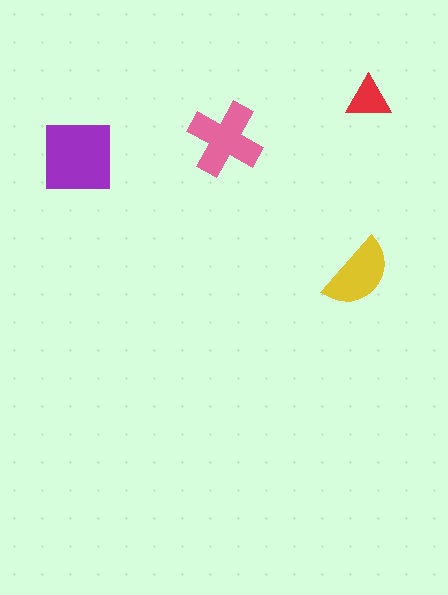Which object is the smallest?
The red triangle.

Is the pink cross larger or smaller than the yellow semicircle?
Larger.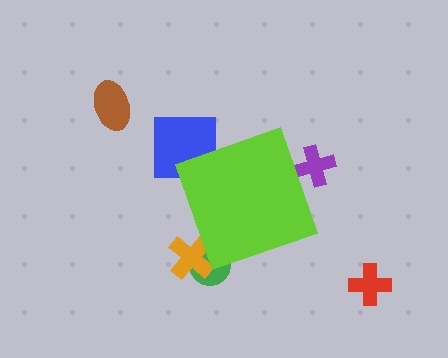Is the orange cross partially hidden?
Yes, the orange cross is partially hidden behind the lime diamond.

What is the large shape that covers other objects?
A lime diamond.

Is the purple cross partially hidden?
Yes, the purple cross is partially hidden behind the lime diamond.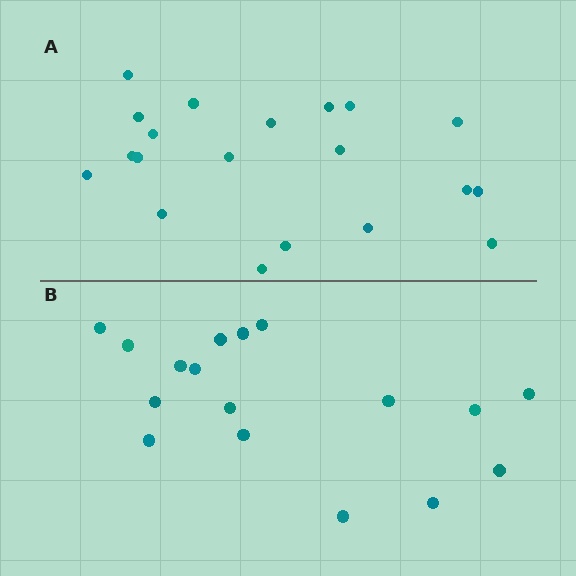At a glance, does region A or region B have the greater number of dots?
Region A (the top region) has more dots.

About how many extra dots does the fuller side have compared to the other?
Region A has just a few more — roughly 2 or 3 more dots than region B.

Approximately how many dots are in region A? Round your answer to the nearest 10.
About 20 dots.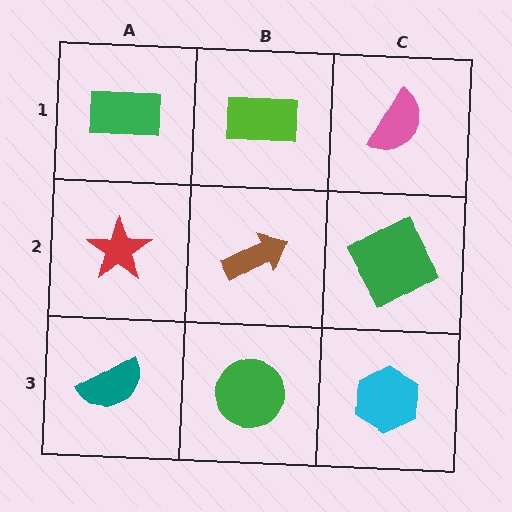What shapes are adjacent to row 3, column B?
A brown arrow (row 2, column B), a teal semicircle (row 3, column A), a cyan hexagon (row 3, column C).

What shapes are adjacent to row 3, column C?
A green square (row 2, column C), a green circle (row 3, column B).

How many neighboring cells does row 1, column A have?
2.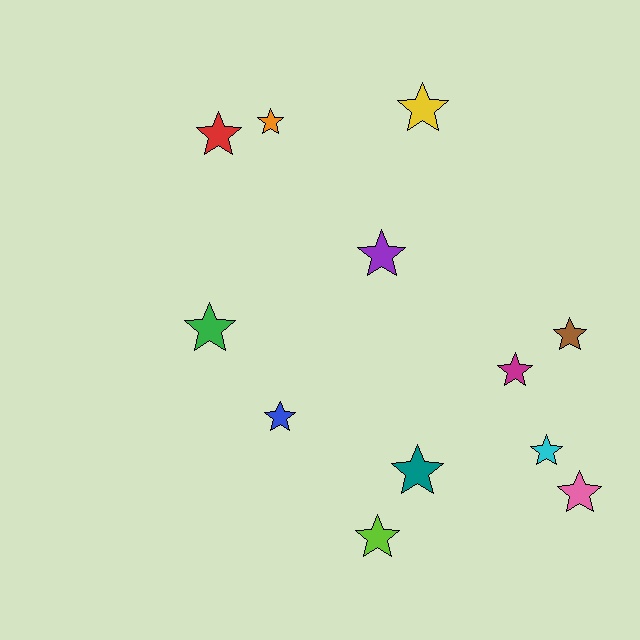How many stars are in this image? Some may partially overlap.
There are 12 stars.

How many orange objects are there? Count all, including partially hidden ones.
There is 1 orange object.